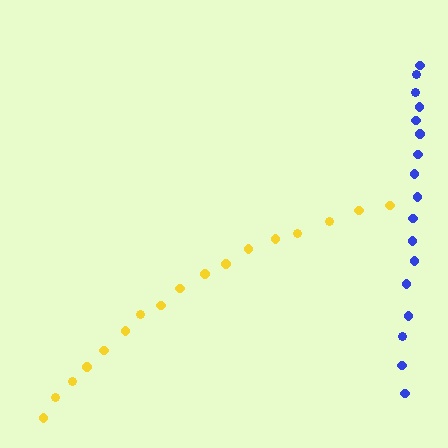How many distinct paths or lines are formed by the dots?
There are 2 distinct paths.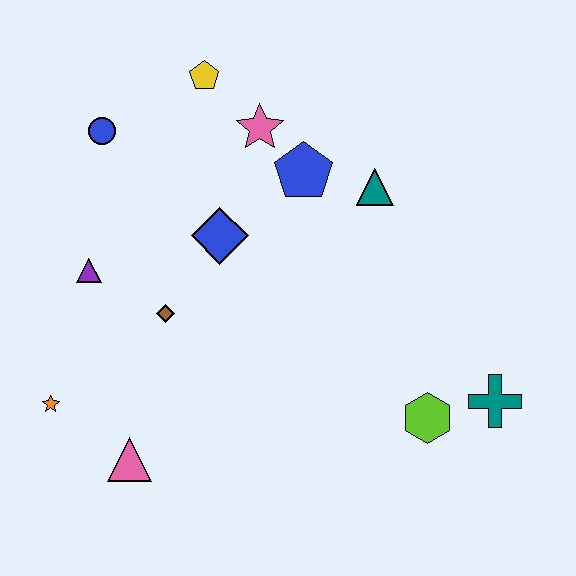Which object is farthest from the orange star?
The teal cross is farthest from the orange star.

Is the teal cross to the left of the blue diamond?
No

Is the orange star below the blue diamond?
Yes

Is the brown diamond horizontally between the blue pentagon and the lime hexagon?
No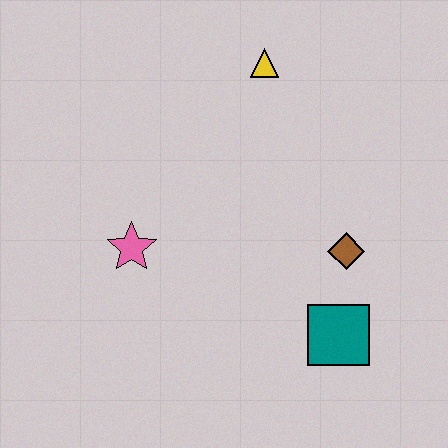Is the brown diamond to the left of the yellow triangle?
No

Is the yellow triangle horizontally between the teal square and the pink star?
Yes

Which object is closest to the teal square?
The brown diamond is closest to the teal square.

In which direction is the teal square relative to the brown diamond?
The teal square is below the brown diamond.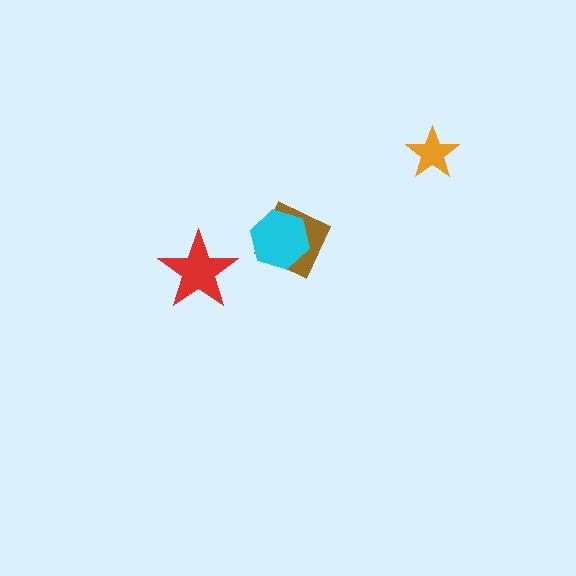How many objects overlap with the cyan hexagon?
1 object overlaps with the cyan hexagon.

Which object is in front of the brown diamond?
The cyan hexagon is in front of the brown diamond.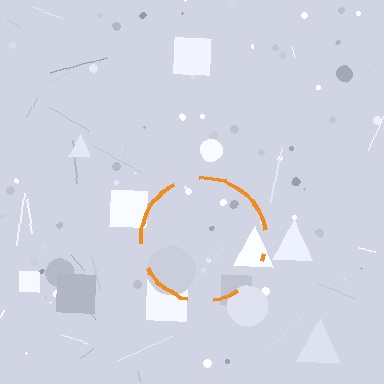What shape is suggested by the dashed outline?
The dashed outline suggests a circle.